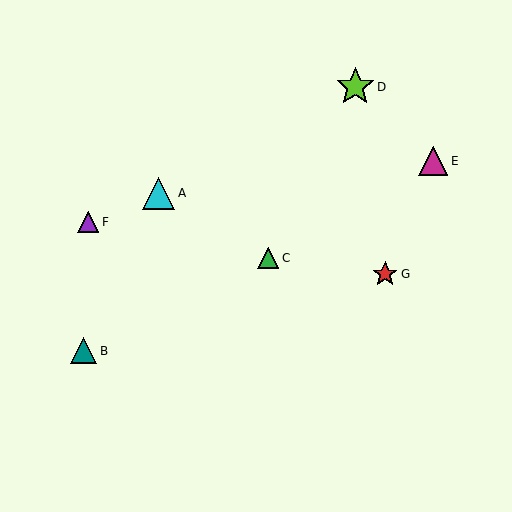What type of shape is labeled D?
Shape D is a lime star.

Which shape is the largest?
The lime star (labeled D) is the largest.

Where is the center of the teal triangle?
The center of the teal triangle is at (84, 351).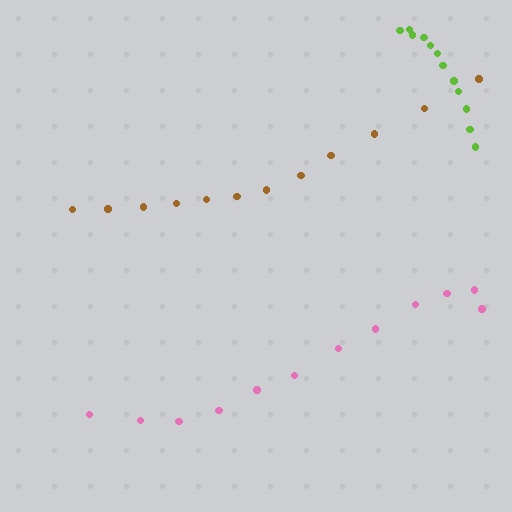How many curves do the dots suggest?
There are 3 distinct paths.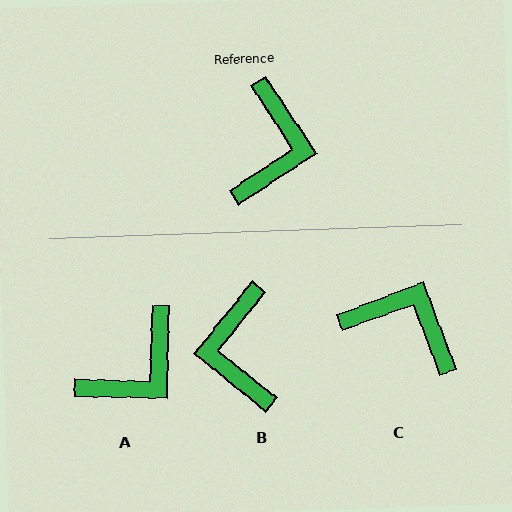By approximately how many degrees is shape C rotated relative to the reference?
Approximately 77 degrees counter-clockwise.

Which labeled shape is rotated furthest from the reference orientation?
B, about 162 degrees away.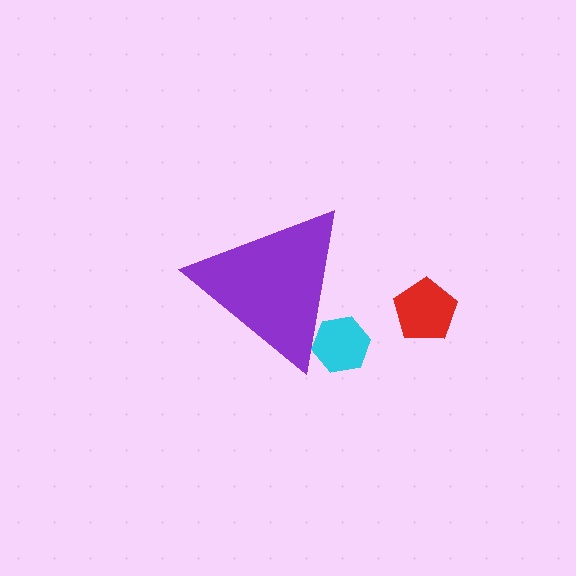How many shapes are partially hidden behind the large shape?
2 shapes are partially hidden.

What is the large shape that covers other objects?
A purple triangle.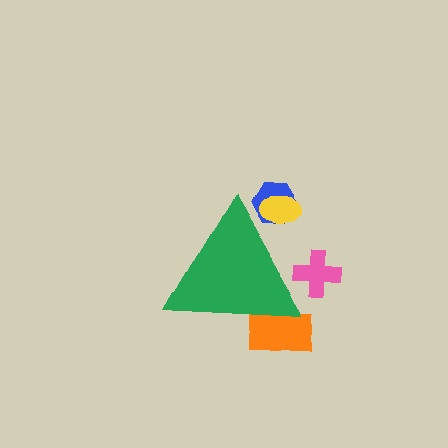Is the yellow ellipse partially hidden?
Yes, the yellow ellipse is partially hidden behind the green triangle.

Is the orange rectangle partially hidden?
Yes, the orange rectangle is partially hidden behind the green triangle.